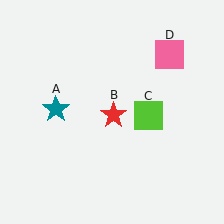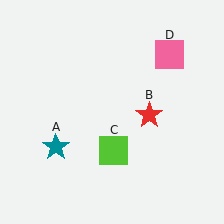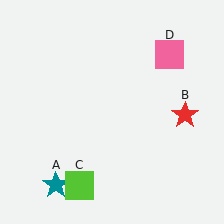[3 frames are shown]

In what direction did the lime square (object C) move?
The lime square (object C) moved down and to the left.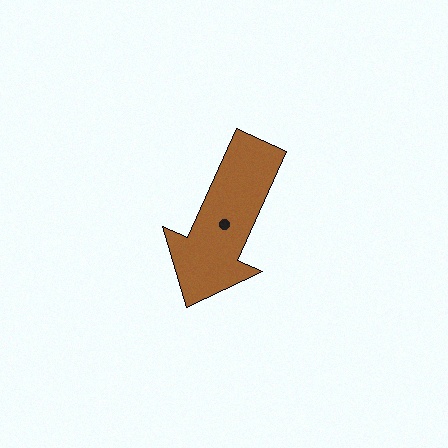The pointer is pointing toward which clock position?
Roughly 7 o'clock.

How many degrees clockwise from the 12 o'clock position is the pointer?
Approximately 204 degrees.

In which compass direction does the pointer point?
Southwest.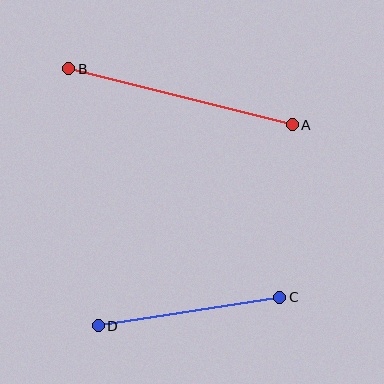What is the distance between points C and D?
The distance is approximately 184 pixels.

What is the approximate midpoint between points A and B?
The midpoint is at approximately (180, 97) pixels.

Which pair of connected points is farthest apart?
Points A and B are farthest apart.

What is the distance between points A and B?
The distance is approximately 231 pixels.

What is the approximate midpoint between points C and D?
The midpoint is at approximately (189, 312) pixels.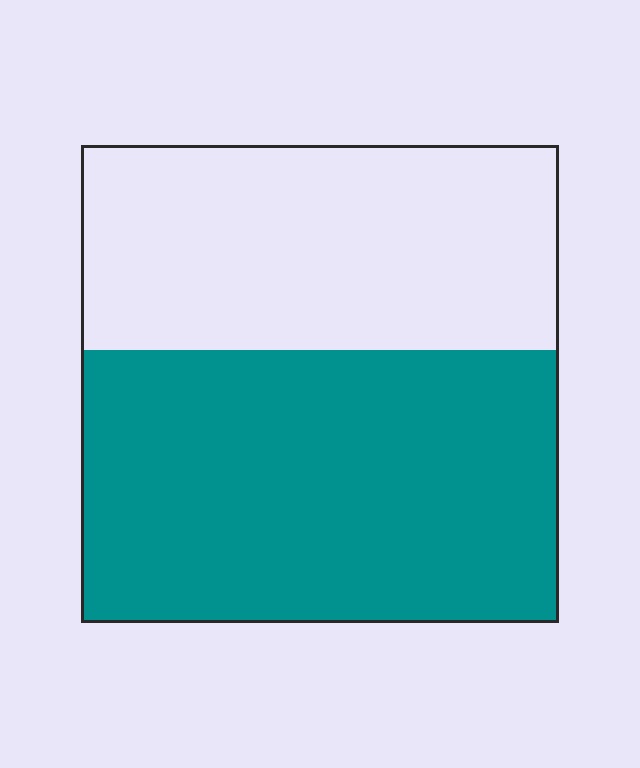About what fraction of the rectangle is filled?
About three fifths (3/5).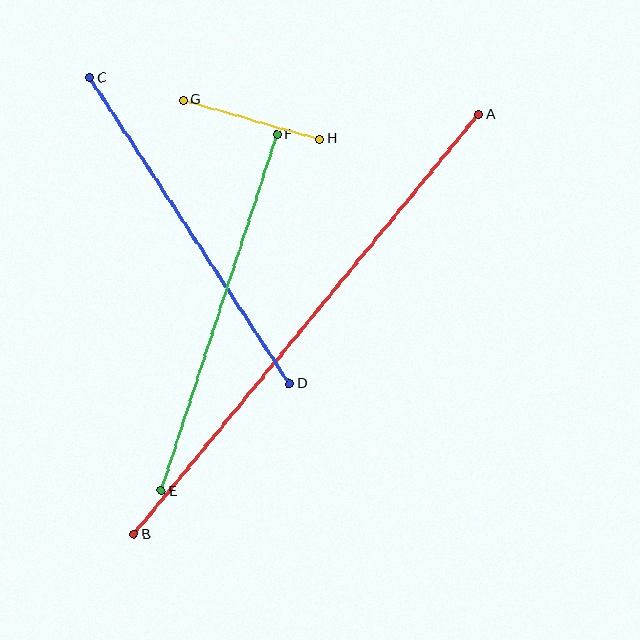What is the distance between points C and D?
The distance is approximately 365 pixels.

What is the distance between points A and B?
The distance is approximately 543 pixels.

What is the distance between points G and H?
The distance is approximately 142 pixels.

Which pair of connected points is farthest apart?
Points A and B are farthest apart.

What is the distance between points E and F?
The distance is approximately 375 pixels.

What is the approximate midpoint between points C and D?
The midpoint is at approximately (190, 231) pixels.